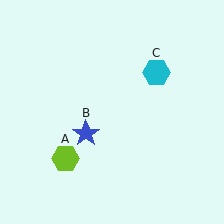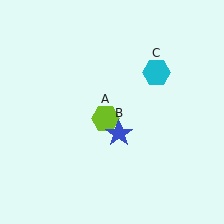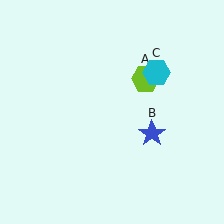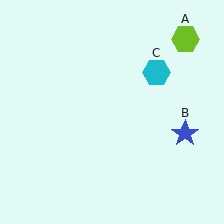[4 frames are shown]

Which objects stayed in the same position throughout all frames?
Cyan hexagon (object C) remained stationary.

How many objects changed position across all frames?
2 objects changed position: lime hexagon (object A), blue star (object B).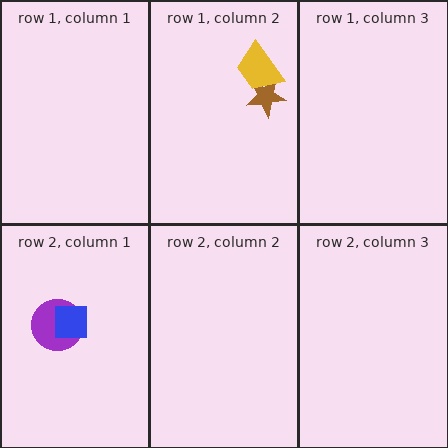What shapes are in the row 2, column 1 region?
The purple circle, the blue square.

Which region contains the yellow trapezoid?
The row 1, column 2 region.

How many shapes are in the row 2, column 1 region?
2.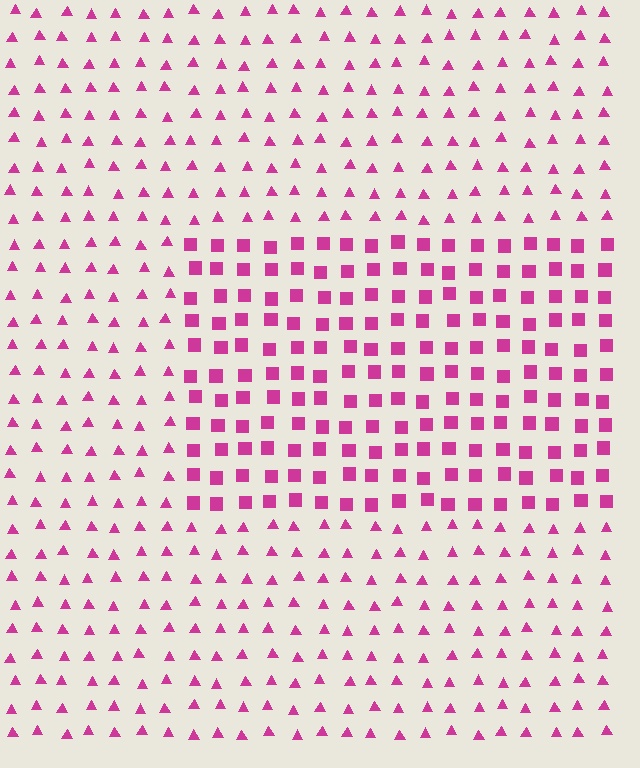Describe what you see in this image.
The image is filled with small magenta elements arranged in a uniform grid. A rectangle-shaped region contains squares, while the surrounding area contains triangles. The boundary is defined purely by the change in element shape.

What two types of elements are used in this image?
The image uses squares inside the rectangle region and triangles outside it.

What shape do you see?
I see a rectangle.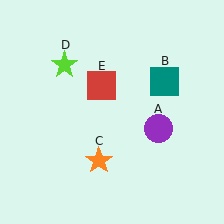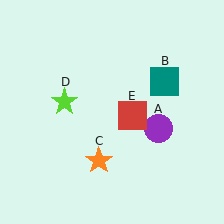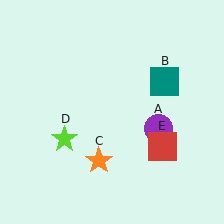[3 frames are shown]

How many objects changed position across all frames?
2 objects changed position: lime star (object D), red square (object E).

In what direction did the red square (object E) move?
The red square (object E) moved down and to the right.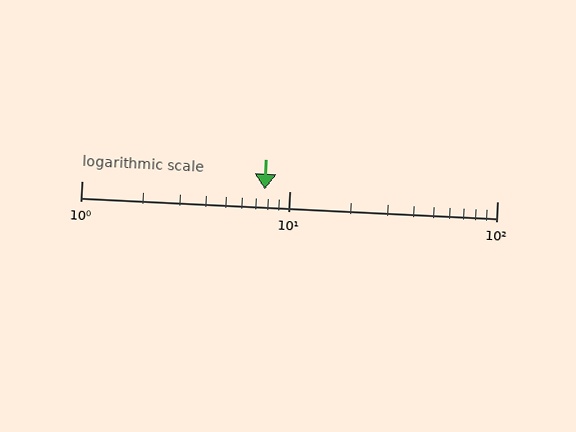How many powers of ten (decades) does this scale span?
The scale spans 2 decades, from 1 to 100.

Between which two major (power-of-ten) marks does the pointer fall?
The pointer is between 1 and 10.